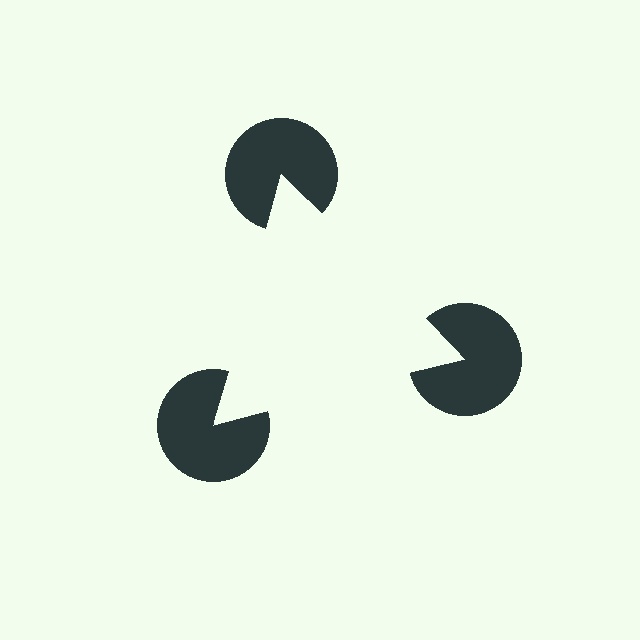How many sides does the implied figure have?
3 sides.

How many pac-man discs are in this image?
There are 3 — one at each vertex of the illusory triangle.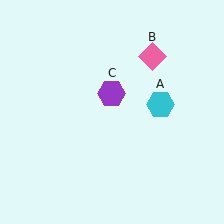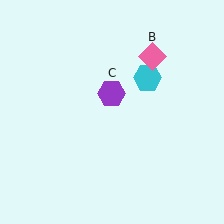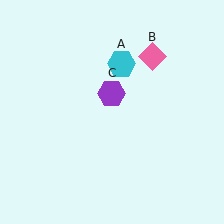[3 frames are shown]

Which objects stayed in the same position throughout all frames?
Pink diamond (object B) and purple hexagon (object C) remained stationary.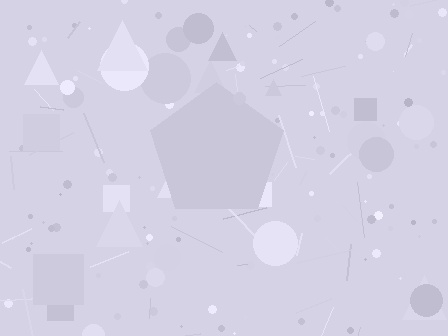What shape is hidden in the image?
A pentagon is hidden in the image.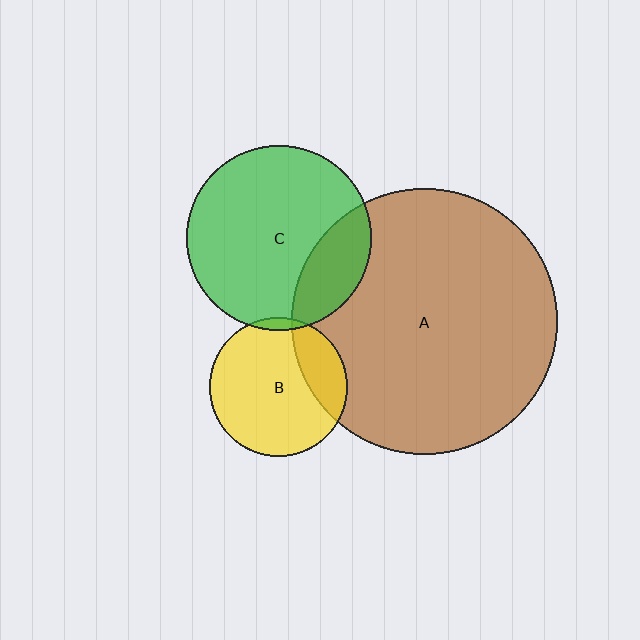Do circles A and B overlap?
Yes.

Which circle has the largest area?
Circle A (brown).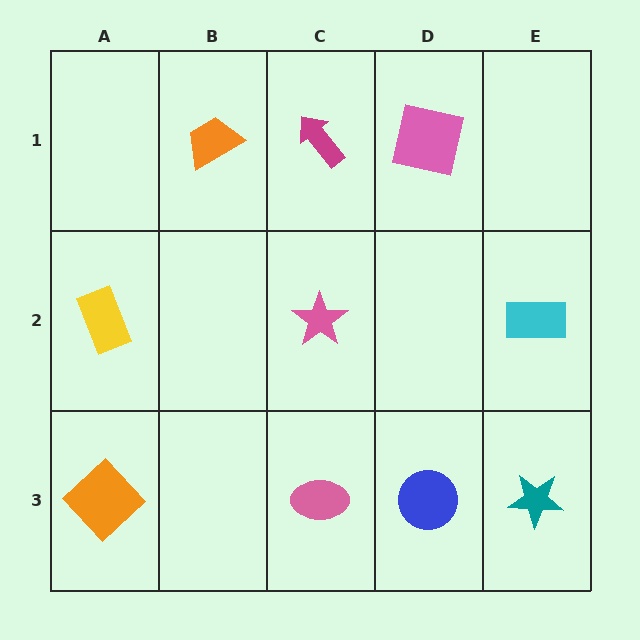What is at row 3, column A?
An orange diamond.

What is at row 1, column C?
A magenta arrow.